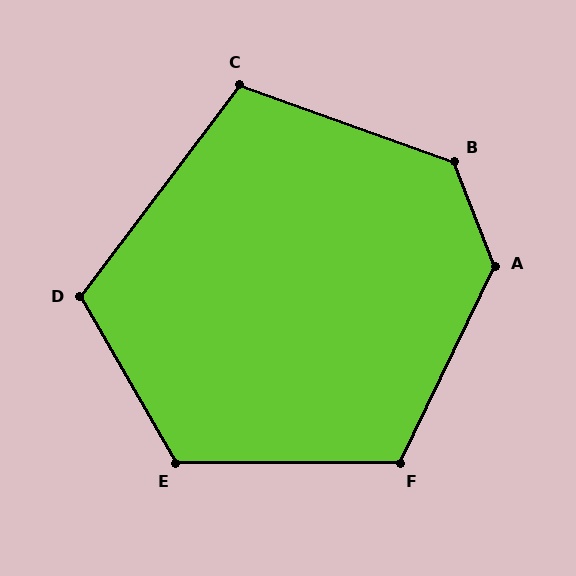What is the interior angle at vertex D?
Approximately 113 degrees (obtuse).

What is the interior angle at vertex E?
Approximately 120 degrees (obtuse).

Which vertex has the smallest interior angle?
C, at approximately 107 degrees.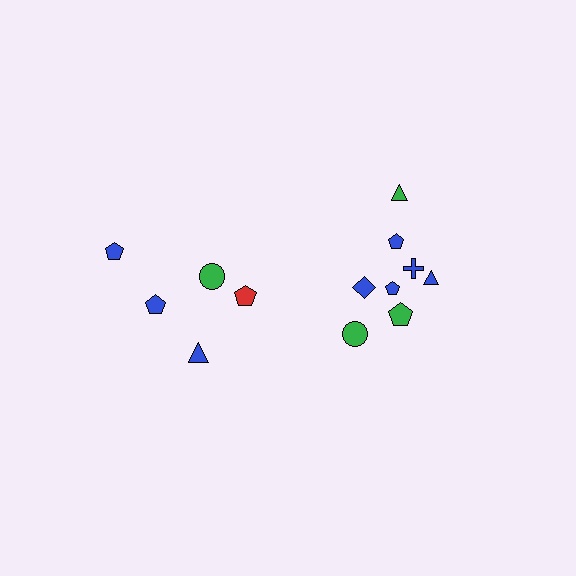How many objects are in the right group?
There are 8 objects.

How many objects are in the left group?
There are 5 objects.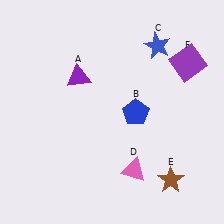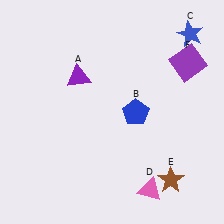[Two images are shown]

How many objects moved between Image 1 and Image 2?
2 objects moved between the two images.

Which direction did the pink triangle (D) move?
The pink triangle (D) moved down.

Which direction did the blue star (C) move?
The blue star (C) moved right.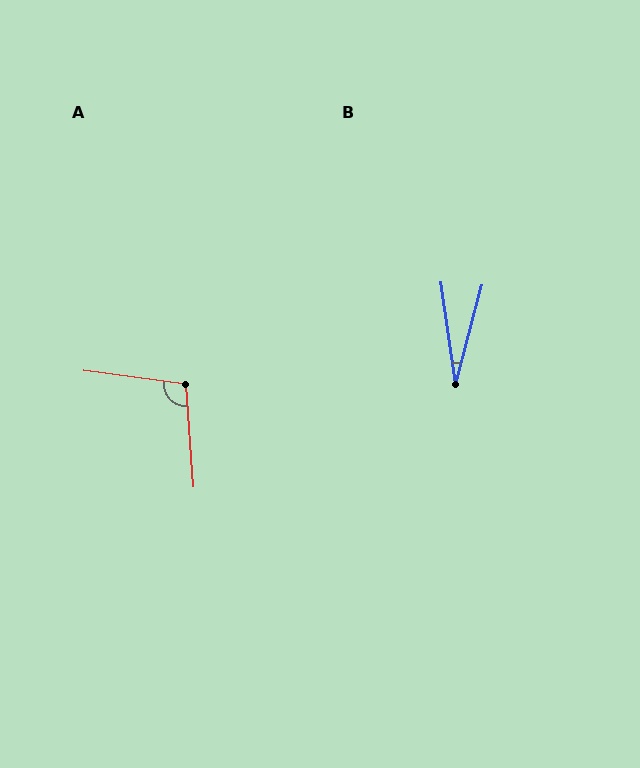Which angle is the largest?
A, at approximately 102 degrees.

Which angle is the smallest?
B, at approximately 23 degrees.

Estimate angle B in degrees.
Approximately 23 degrees.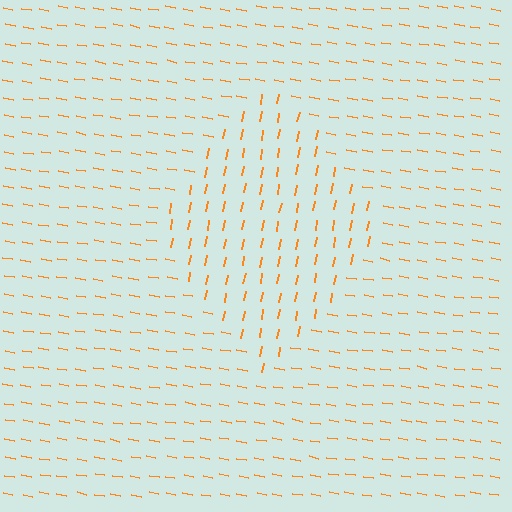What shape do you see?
I see a diamond.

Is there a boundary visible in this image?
Yes, there is a texture boundary formed by a change in line orientation.